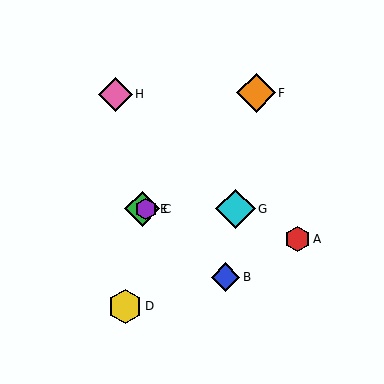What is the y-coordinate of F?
Object F is at y≈93.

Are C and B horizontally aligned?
No, C is at y≈209 and B is at y≈277.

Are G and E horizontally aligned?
Yes, both are at y≈209.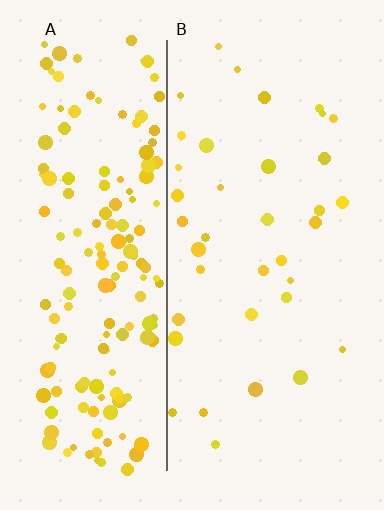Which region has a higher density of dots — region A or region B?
A (the left).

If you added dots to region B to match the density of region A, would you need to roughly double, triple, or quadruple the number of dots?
Approximately quadruple.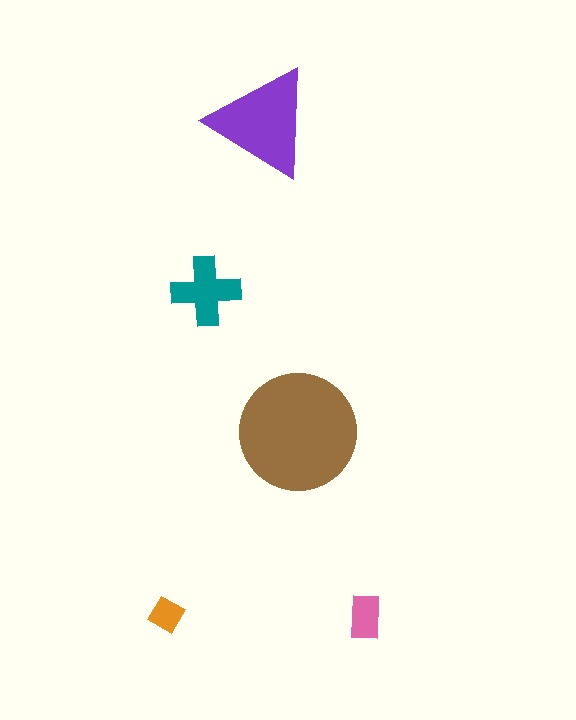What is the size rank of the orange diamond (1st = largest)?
5th.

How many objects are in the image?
There are 5 objects in the image.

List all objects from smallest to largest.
The orange diamond, the pink rectangle, the teal cross, the purple triangle, the brown circle.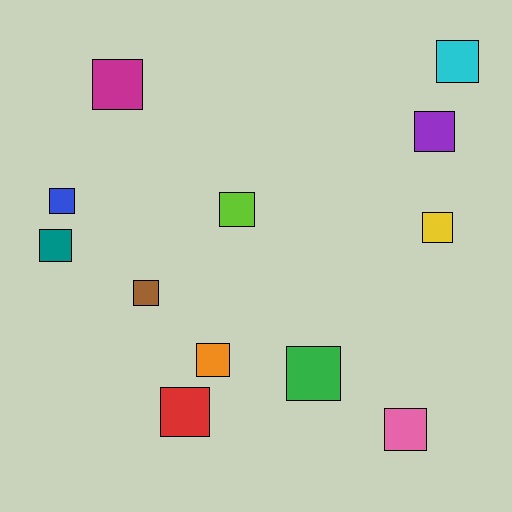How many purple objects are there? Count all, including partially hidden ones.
There is 1 purple object.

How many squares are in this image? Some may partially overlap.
There are 12 squares.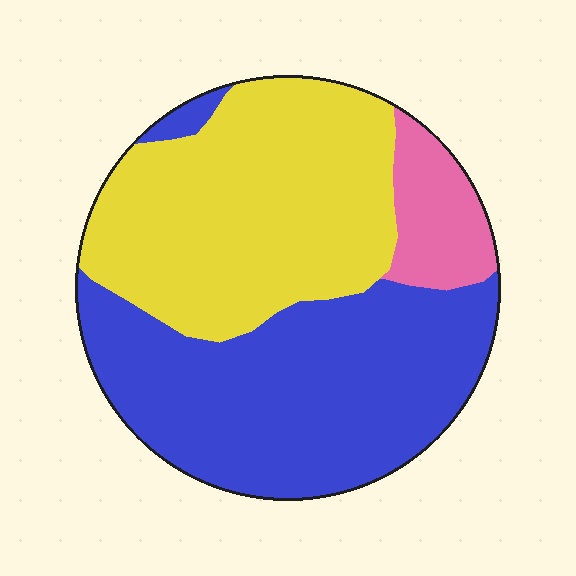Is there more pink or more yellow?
Yellow.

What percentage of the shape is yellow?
Yellow covers 43% of the shape.